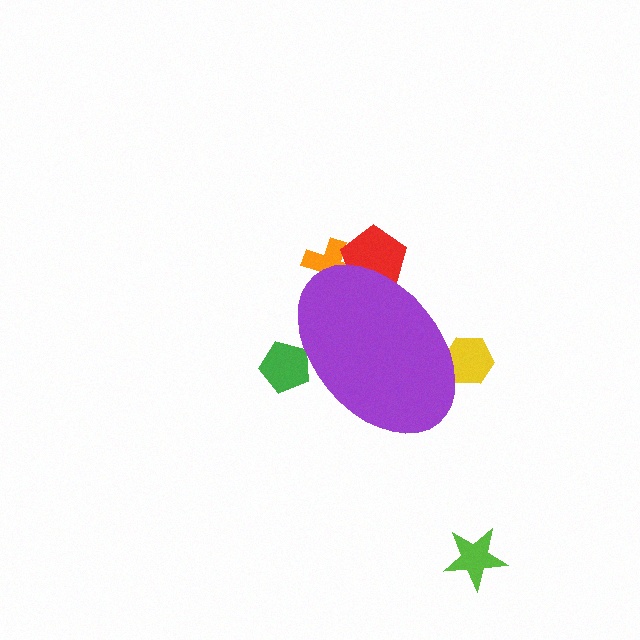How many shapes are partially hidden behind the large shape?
4 shapes are partially hidden.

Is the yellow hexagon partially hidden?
Yes, the yellow hexagon is partially hidden behind the purple ellipse.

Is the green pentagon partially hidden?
Yes, the green pentagon is partially hidden behind the purple ellipse.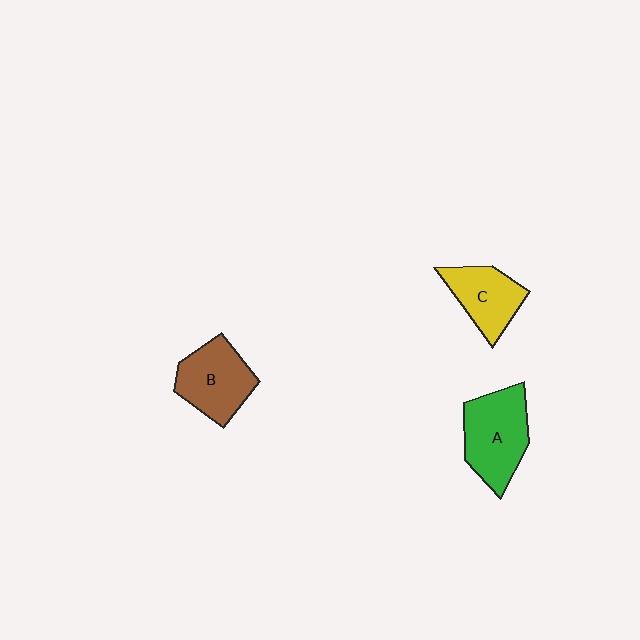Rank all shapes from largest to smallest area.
From largest to smallest: A (green), B (brown), C (yellow).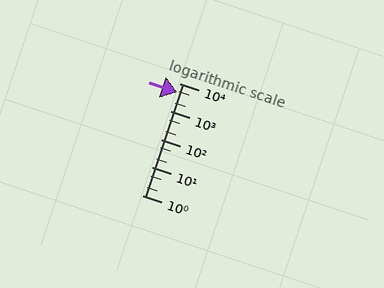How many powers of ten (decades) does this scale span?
The scale spans 4 decades, from 1 to 10000.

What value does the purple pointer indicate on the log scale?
The pointer indicates approximately 4600.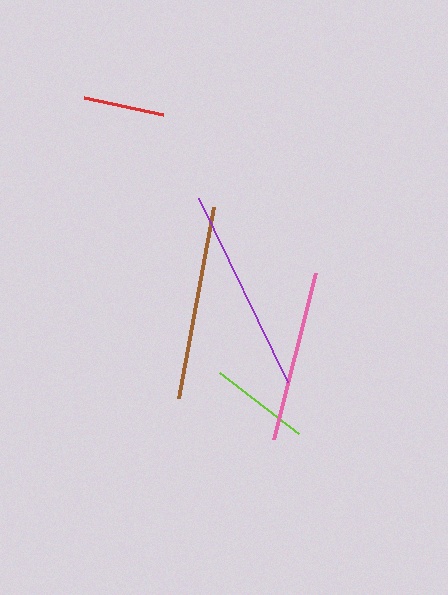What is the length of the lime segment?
The lime segment is approximately 100 pixels long.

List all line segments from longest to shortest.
From longest to shortest: purple, brown, pink, lime, red.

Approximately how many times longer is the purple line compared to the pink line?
The purple line is approximately 1.2 times the length of the pink line.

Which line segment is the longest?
The purple line is the longest at approximately 204 pixels.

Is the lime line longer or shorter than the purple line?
The purple line is longer than the lime line.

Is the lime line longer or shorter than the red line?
The lime line is longer than the red line.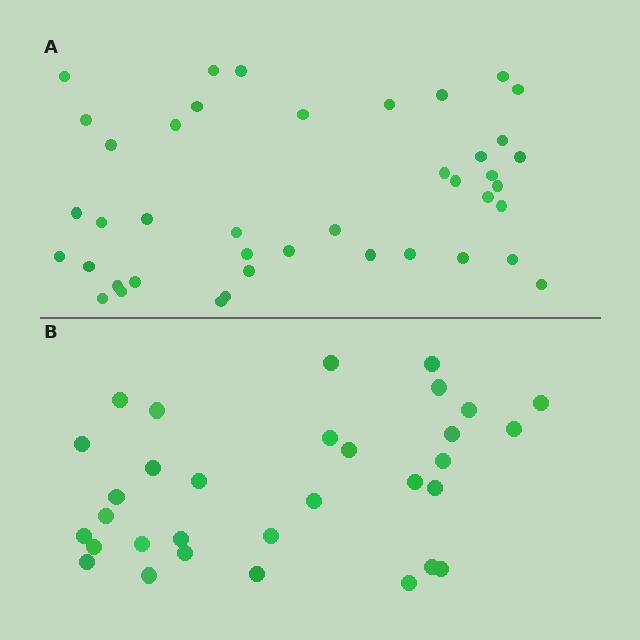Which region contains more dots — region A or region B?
Region A (the top region) has more dots.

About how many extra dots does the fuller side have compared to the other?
Region A has roughly 10 or so more dots than region B.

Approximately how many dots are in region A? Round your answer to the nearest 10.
About 40 dots. (The exact count is 42, which rounds to 40.)